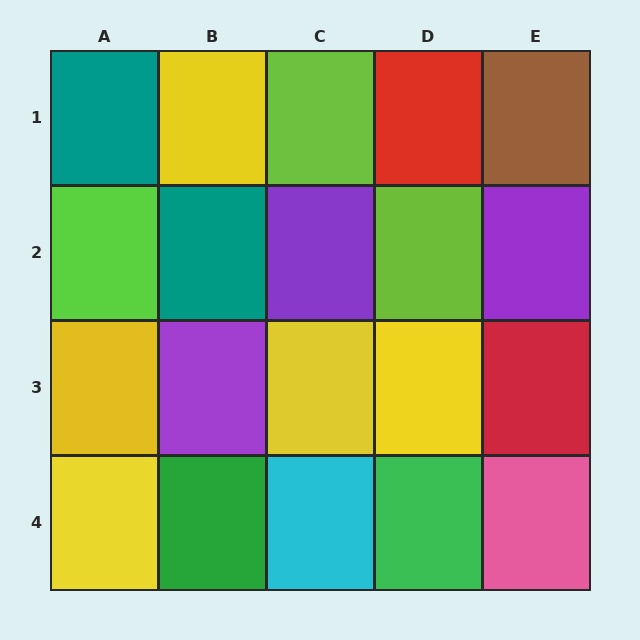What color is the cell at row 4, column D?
Green.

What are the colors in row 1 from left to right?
Teal, yellow, lime, red, brown.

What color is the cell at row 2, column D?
Lime.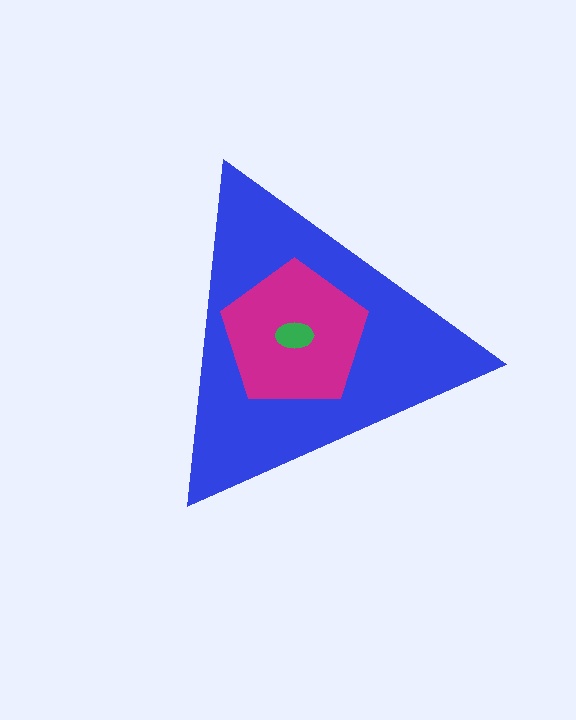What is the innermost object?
The green ellipse.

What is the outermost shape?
The blue triangle.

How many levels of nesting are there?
3.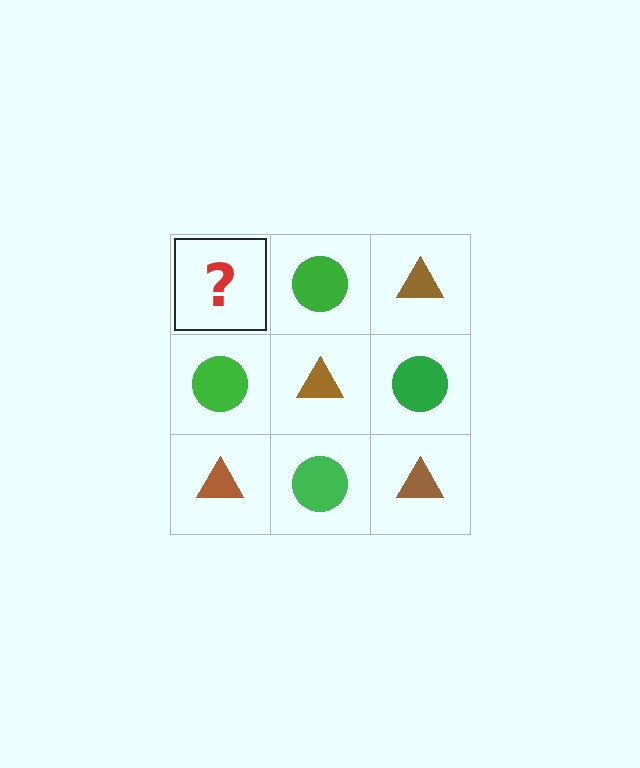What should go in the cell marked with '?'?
The missing cell should contain a brown triangle.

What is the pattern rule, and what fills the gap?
The rule is that it alternates brown triangle and green circle in a checkerboard pattern. The gap should be filled with a brown triangle.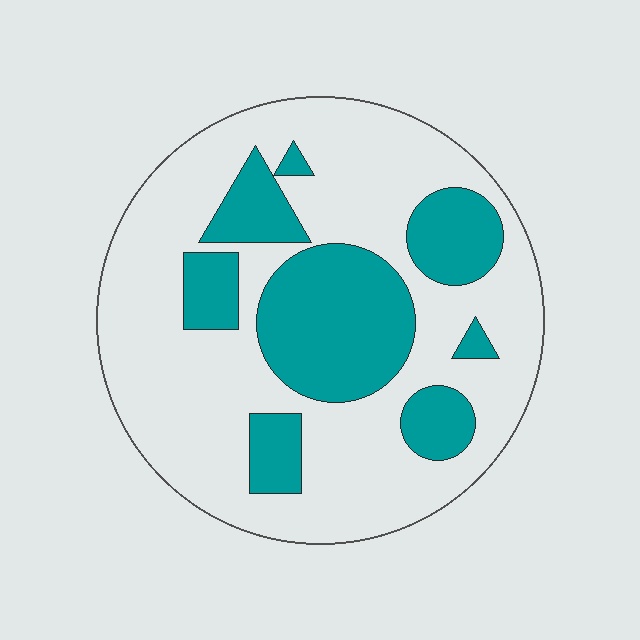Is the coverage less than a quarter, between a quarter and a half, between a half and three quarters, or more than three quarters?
Between a quarter and a half.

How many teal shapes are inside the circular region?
8.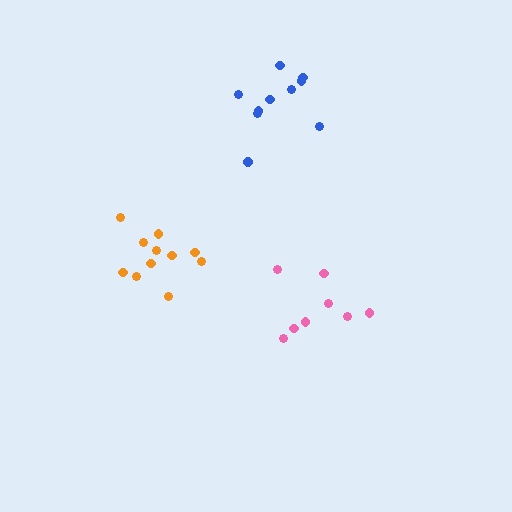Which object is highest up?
The blue cluster is topmost.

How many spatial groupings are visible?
There are 3 spatial groupings.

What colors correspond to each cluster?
The clusters are colored: blue, orange, pink.